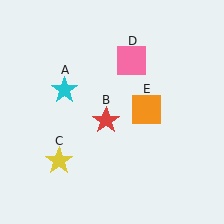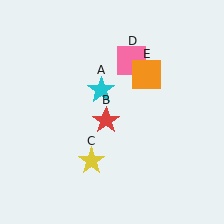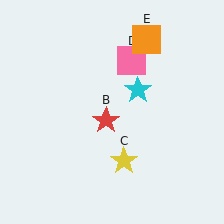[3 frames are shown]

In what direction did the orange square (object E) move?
The orange square (object E) moved up.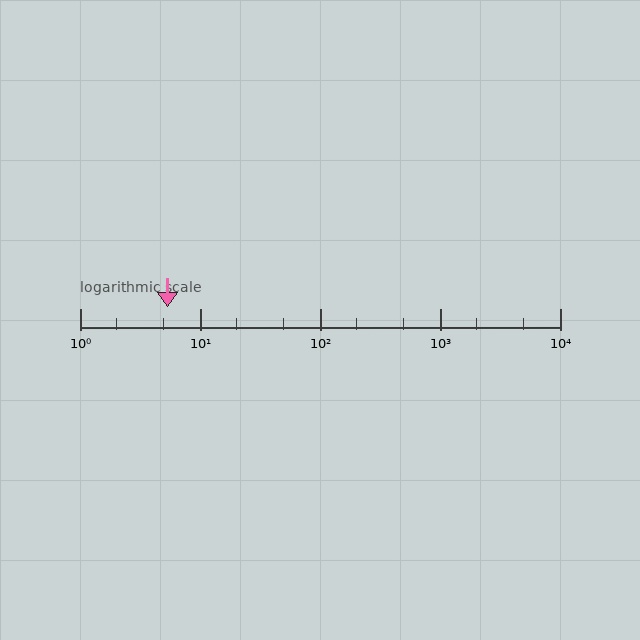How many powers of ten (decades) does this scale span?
The scale spans 4 decades, from 1 to 10000.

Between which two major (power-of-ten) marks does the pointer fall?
The pointer is between 1 and 10.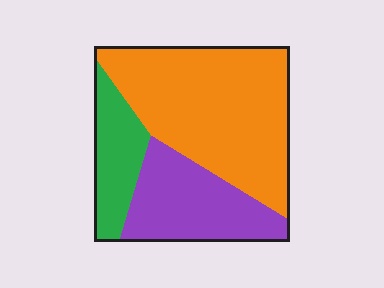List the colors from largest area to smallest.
From largest to smallest: orange, purple, green.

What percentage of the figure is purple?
Purple takes up between a sixth and a third of the figure.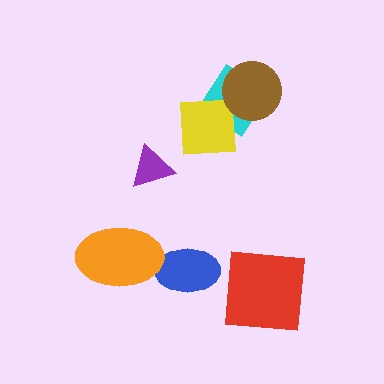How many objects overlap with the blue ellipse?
1 object overlaps with the blue ellipse.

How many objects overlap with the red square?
0 objects overlap with the red square.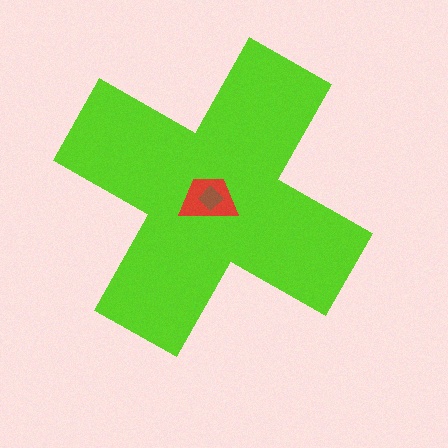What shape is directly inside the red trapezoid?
The brown diamond.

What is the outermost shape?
The lime cross.